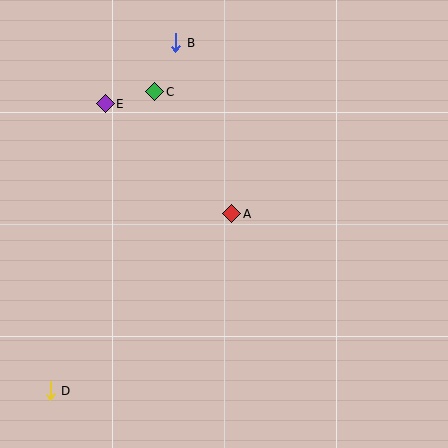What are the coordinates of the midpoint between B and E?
The midpoint between B and E is at (140, 73).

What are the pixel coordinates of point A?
Point A is at (232, 214).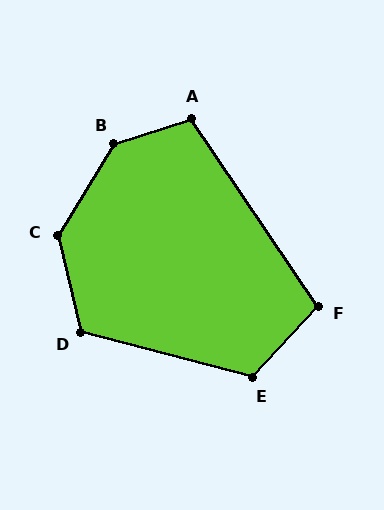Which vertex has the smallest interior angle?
F, at approximately 103 degrees.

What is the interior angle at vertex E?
Approximately 118 degrees (obtuse).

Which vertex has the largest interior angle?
B, at approximately 139 degrees.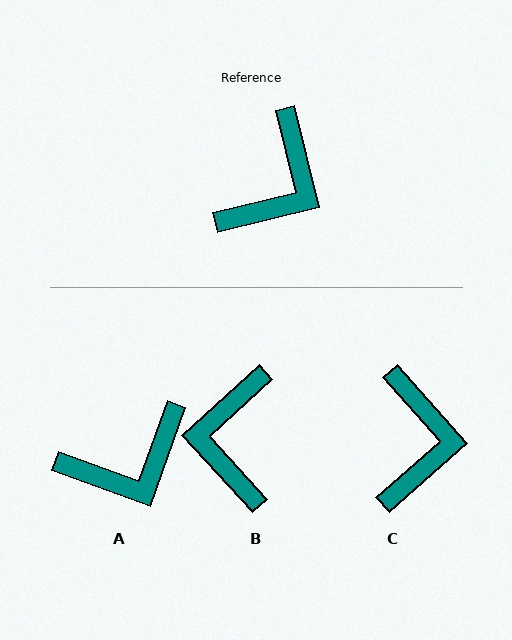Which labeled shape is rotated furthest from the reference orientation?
B, about 151 degrees away.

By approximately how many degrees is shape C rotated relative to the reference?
Approximately 28 degrees counter-clockwise.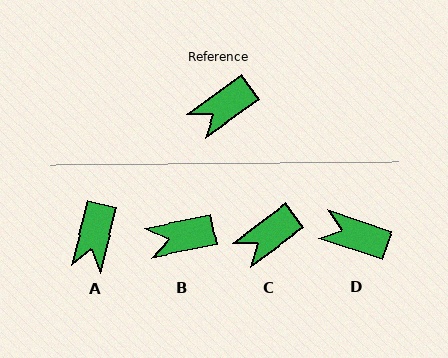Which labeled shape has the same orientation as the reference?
C.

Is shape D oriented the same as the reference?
No, it is off by about 54 degrees.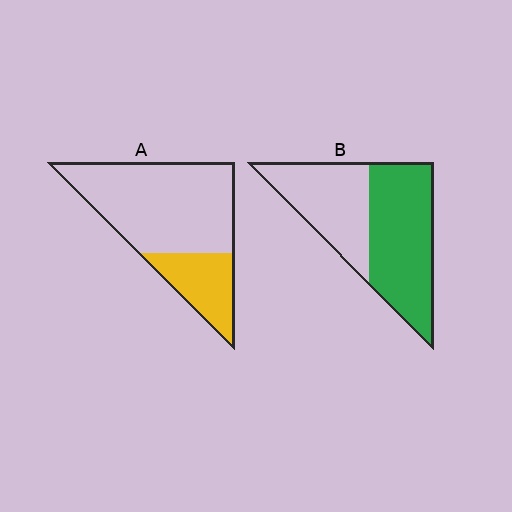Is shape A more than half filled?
No.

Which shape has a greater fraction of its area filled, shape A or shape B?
Shape B.